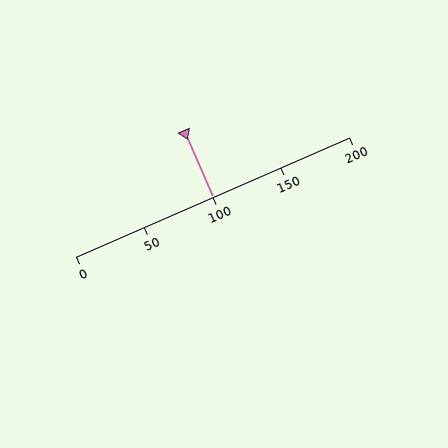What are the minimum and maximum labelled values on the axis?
The axis runs from 0 to 200.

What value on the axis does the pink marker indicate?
The marker indicates approximately 100.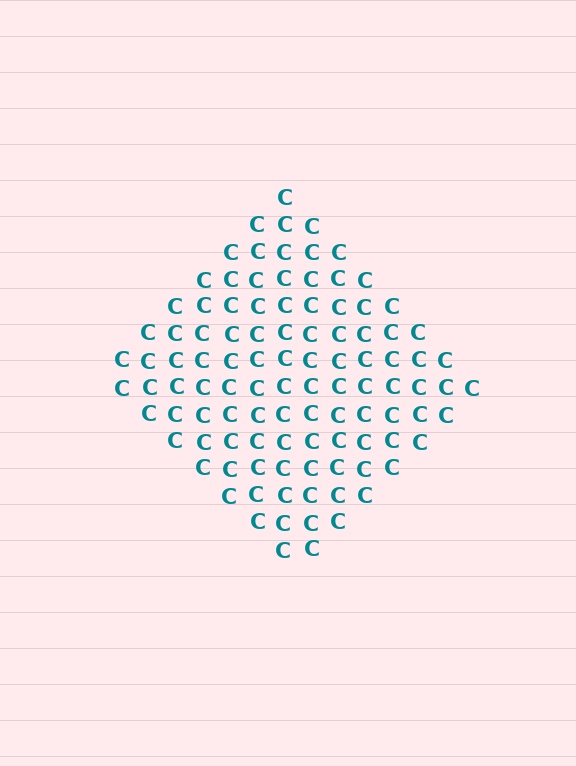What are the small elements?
The small elements are letter C's.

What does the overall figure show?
The overall figure shows a diamond.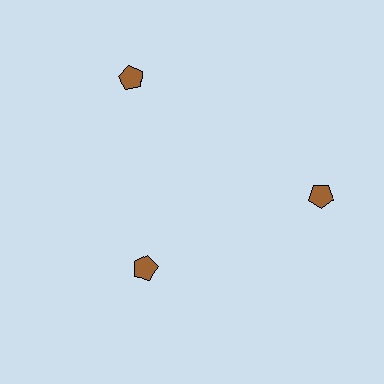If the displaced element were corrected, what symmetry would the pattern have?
It would have 3-fold rotational symmetry — the pattern would map onto itself every 120 degrees.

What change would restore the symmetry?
The symmetry would be restored by moving it outward, back onto the ring so that all 3 pentagons sit at equal angles and equal distance from the center.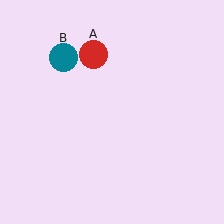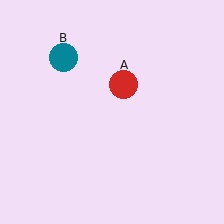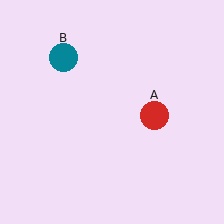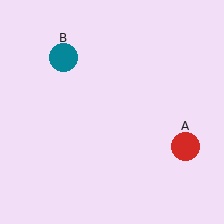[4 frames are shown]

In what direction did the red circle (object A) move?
The red circle (object A) moved down and to the right.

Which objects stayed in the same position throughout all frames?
Teal circle (object B) remained stationary.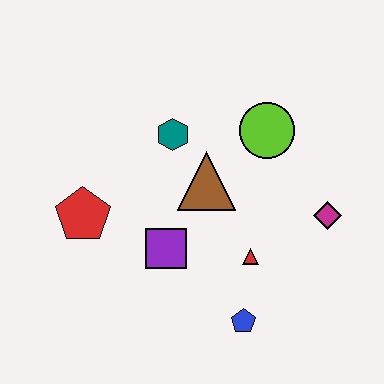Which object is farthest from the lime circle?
The red pentagon is farthest from the lime circle.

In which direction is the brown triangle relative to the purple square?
The brown triangle is above the purple square.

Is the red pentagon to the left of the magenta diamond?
Yes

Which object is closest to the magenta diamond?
The red triangle is closest to the magenta diamond.